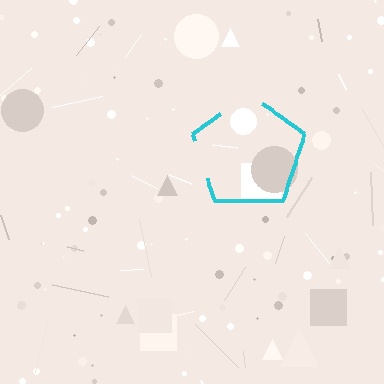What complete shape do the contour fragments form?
The contour fragments form a pentagon.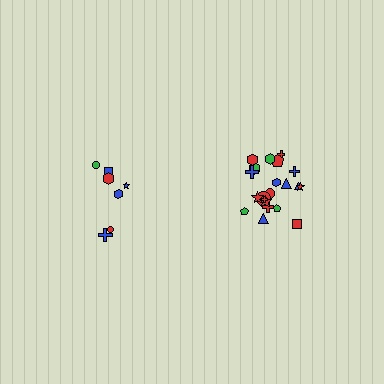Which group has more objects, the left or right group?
The right group.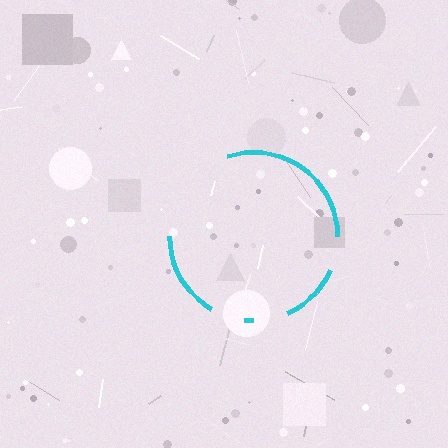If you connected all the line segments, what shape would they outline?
They would outline a circle.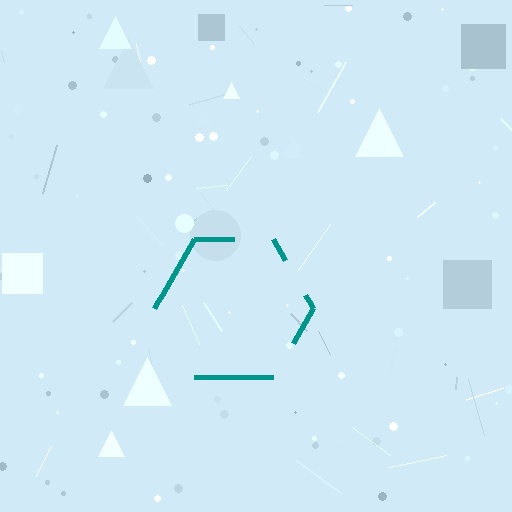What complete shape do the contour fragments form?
The contour fragments form a hexagon.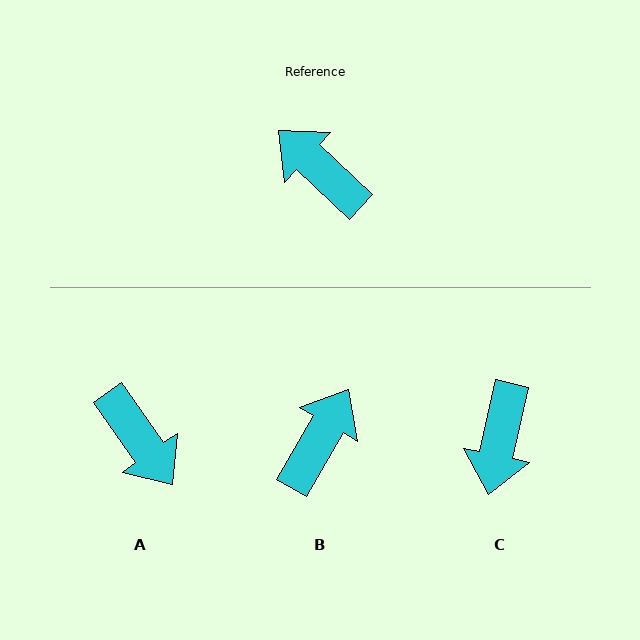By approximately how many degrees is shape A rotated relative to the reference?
Approximately 168 degrees counter-clockwise.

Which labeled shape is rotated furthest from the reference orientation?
A, about 168 degrees away.